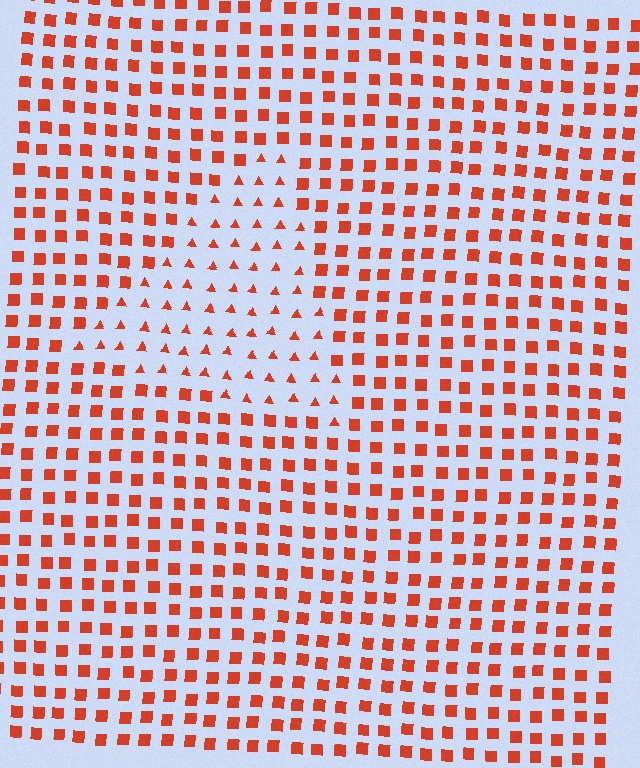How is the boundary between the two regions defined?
The boundary is defined by a change in element shape: triangles inside vs. squares outside. All elements share the same color and spacing.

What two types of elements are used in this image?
The image uses triangles inside the triangle region and squares outside it.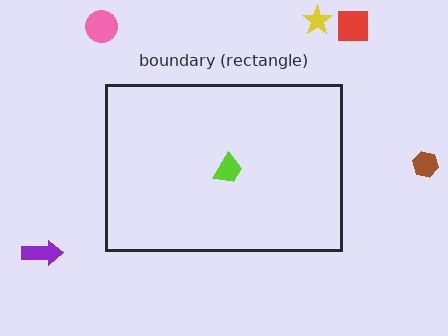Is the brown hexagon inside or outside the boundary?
Outside.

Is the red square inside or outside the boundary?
Outside.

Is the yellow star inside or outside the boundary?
Outside.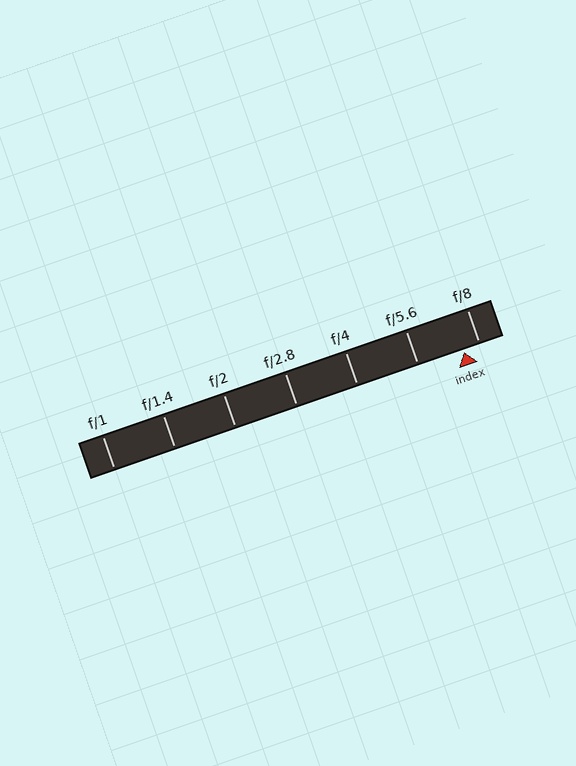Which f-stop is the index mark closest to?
The index mark is closest to f/8.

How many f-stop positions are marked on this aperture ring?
There are 7 f-stop positions marked.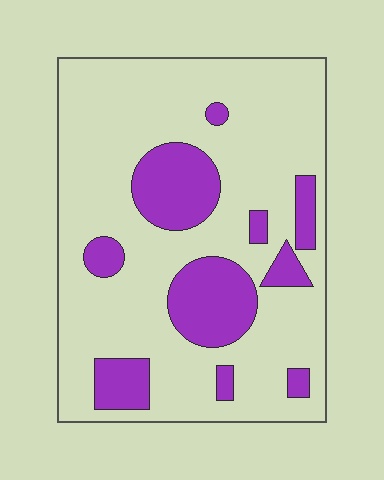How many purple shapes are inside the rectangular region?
10.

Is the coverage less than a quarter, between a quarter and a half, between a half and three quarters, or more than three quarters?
Less than a quarter.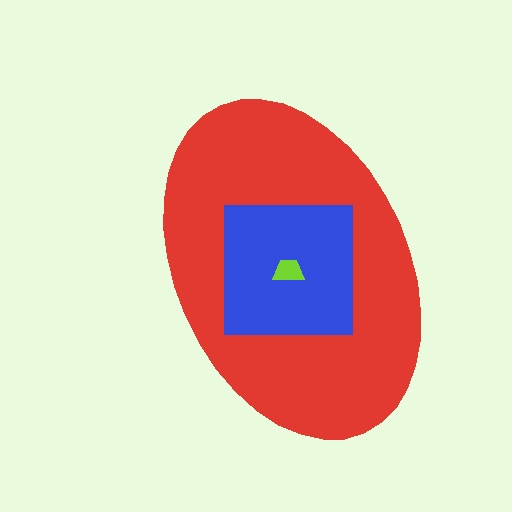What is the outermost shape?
The red ellipse.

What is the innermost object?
The lime trapezoid.